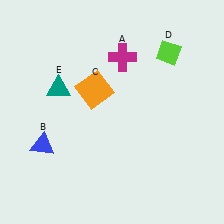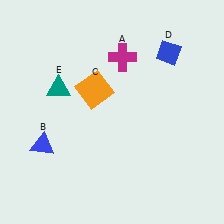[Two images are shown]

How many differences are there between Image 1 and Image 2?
There is 1 difference between the two images.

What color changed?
The diamond (D) changed from lime in Image 1 to blue in Image 2.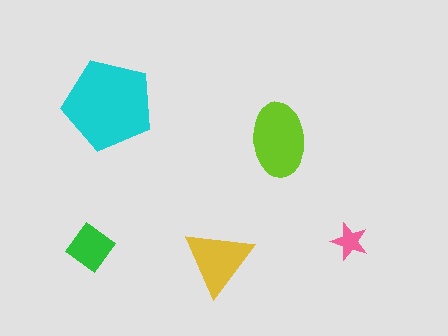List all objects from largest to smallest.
The cyan pentagon, the lime ellipse, the yellow triangle, the green diamond, the pink star.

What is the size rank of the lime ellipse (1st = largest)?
2nd.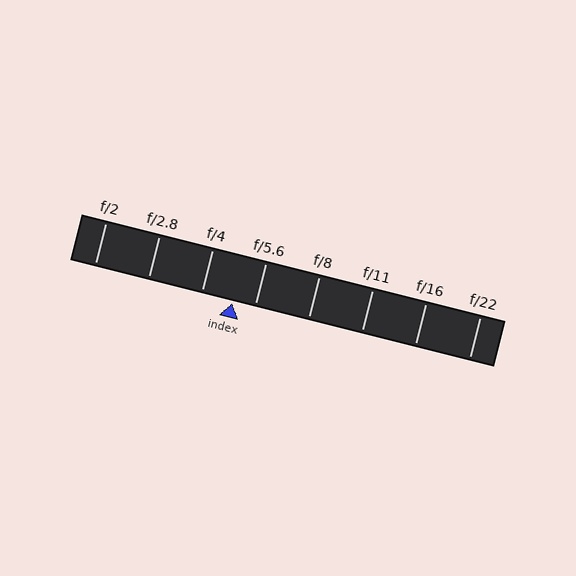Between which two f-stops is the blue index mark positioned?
The index mark is between f/4 and f/5.6.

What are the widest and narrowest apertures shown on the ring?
The widest aperture shown is f/2 and the narrowest is f/22.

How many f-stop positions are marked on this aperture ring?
There are 8 f-stop positions marked.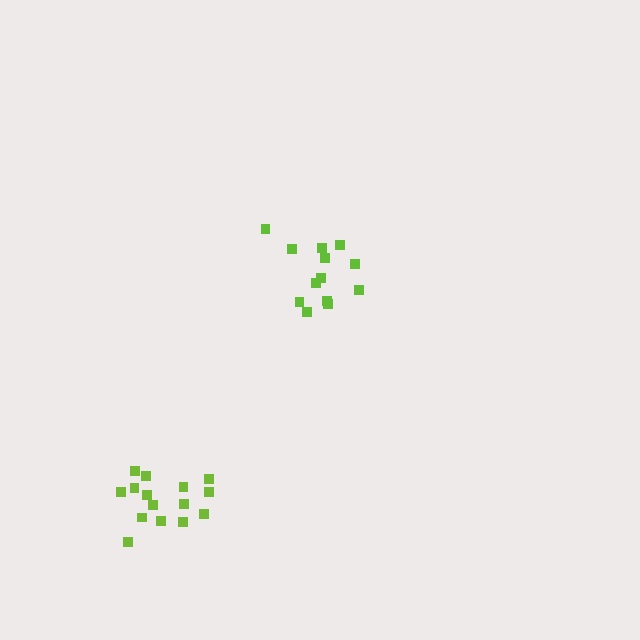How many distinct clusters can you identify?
There are 2 distinct clusters.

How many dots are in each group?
Group 1: 13 dots, Group 2: 15 dots (28 total).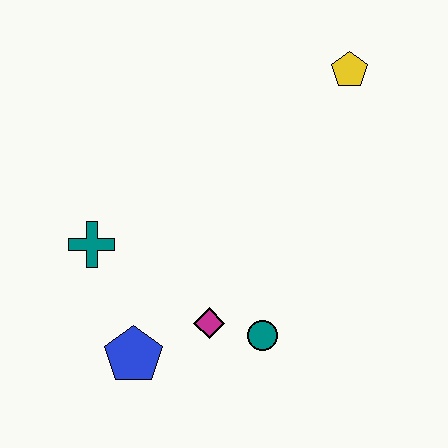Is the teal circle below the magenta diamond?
Yes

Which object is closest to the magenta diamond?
The teal circle is closest to the magenta diamond.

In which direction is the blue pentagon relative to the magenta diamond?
The blue pentagon is to the left of the magenta diamond.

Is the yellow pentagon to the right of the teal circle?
Yes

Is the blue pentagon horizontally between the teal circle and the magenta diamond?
No